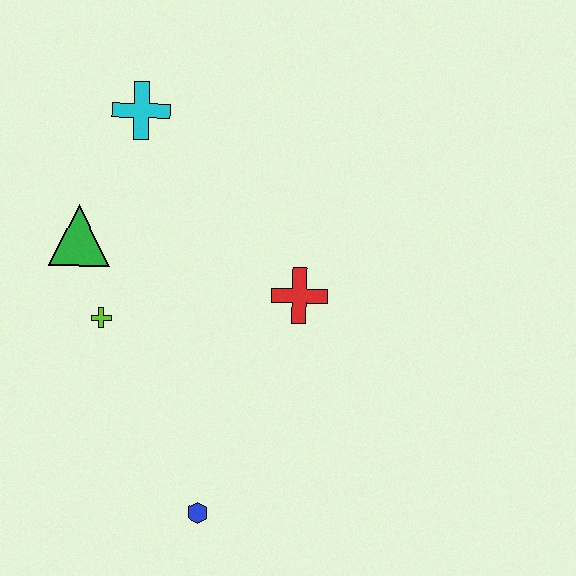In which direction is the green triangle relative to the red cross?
The green triangle is to the left of the red cross.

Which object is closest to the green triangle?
The lime cross is closest to the green triangle.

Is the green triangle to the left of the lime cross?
Yes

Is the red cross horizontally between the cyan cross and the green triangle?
No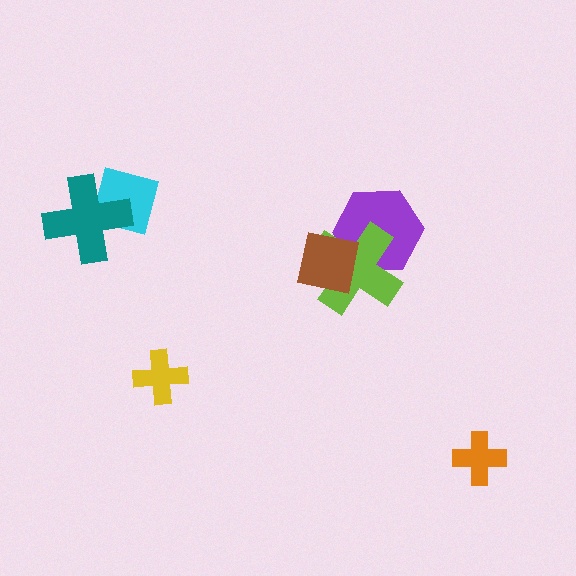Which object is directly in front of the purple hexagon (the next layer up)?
The lime cross is directly in front of the purple hexagon.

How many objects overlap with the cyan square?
1 object overlaps with the cyan square.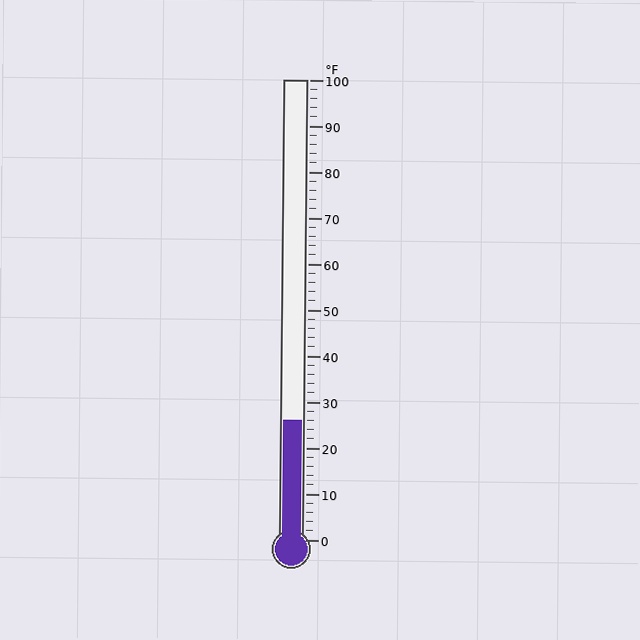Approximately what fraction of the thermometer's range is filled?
The thermometer is filled to approximately 25% of its range.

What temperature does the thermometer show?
The thermometer shows approximately 26°F.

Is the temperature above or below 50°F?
The temperature is below 50°F.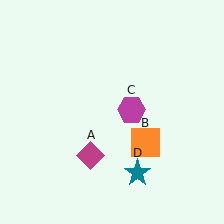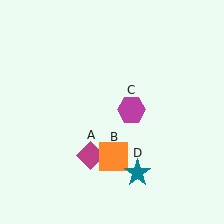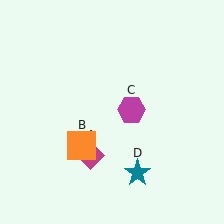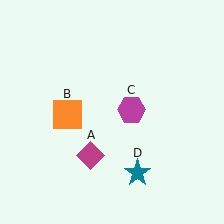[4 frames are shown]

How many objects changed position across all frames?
1 object changed position: orange square (object B).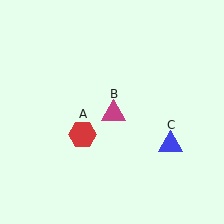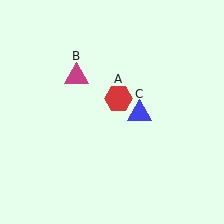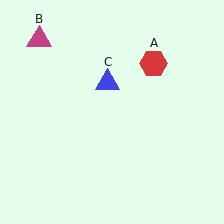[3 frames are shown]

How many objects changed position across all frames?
3 objects changed position: red hexagon (object A), magenta triangle (object B), blue triangle (object C).